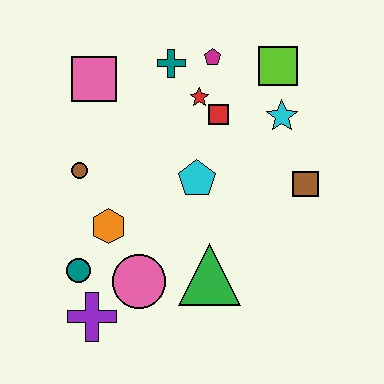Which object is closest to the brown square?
The cyan star is closest to the brown square.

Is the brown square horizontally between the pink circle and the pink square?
No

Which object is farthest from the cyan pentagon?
The purple cross is farthest from the cyan pentagon.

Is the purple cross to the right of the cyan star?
No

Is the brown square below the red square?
Yes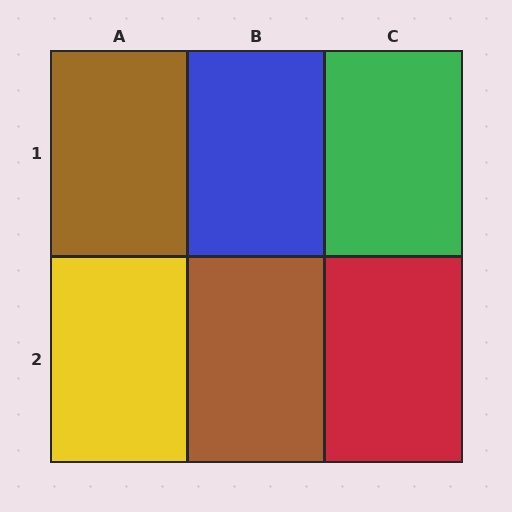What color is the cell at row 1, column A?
Brown.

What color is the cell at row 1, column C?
Green.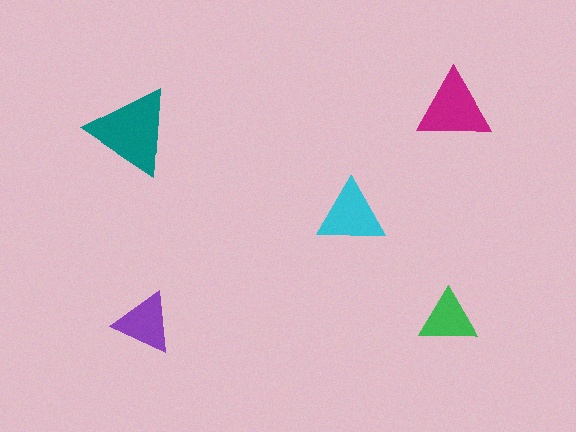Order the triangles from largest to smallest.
the teal one, the magenta one, the cyan one, the purple one, the green one.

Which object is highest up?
The magenta triangle is topmost.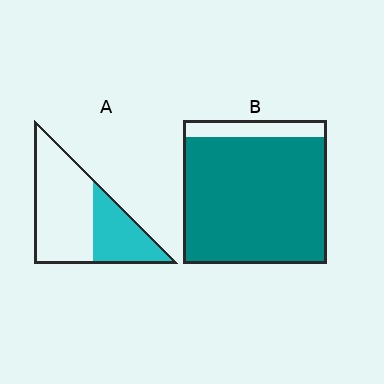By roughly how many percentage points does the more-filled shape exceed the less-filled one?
By roughly 55 percentage points (B over A).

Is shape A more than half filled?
No.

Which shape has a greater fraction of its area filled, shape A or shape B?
Shape B.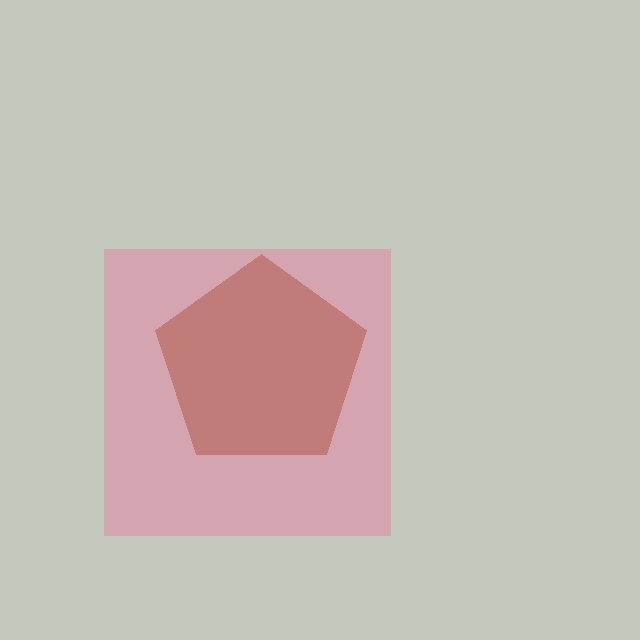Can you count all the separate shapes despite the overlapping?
Yes, there are 2 separate shapes.